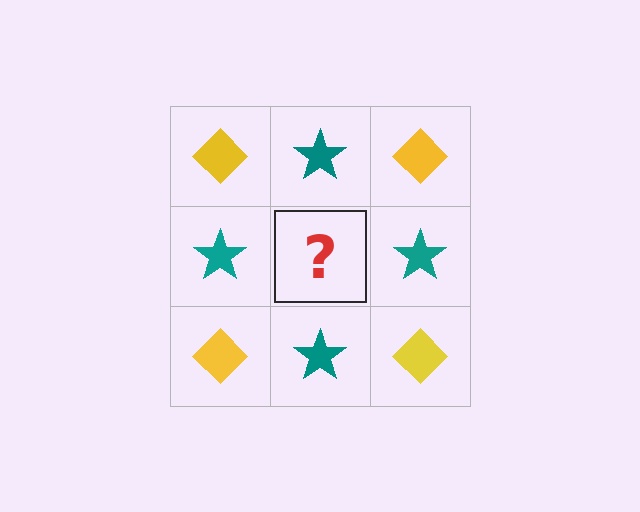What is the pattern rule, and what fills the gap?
The rule is that it alternates yellow diamond and teal star in a checkerboard pattern. The gap should be filled with a yellow diamond.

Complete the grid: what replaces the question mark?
The question mark should be replaced with a yellow diamond.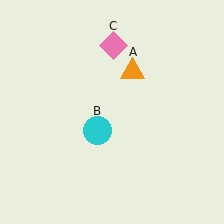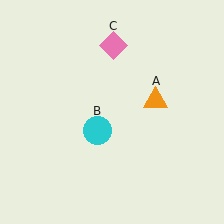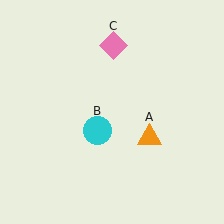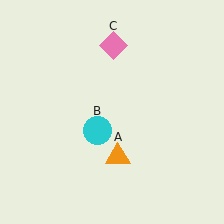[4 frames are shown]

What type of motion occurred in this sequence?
The orange triangle (object A) rotated clockwise around the center of the scene.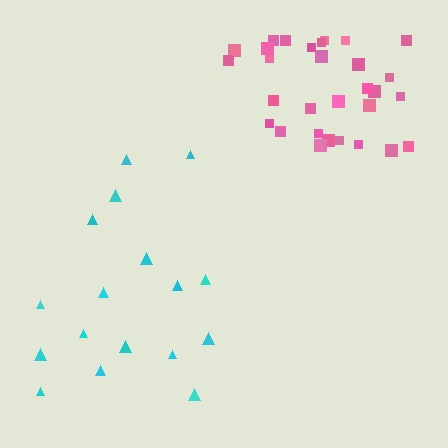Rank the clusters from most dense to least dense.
pink, cyan.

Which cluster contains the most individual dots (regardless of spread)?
Pink (30).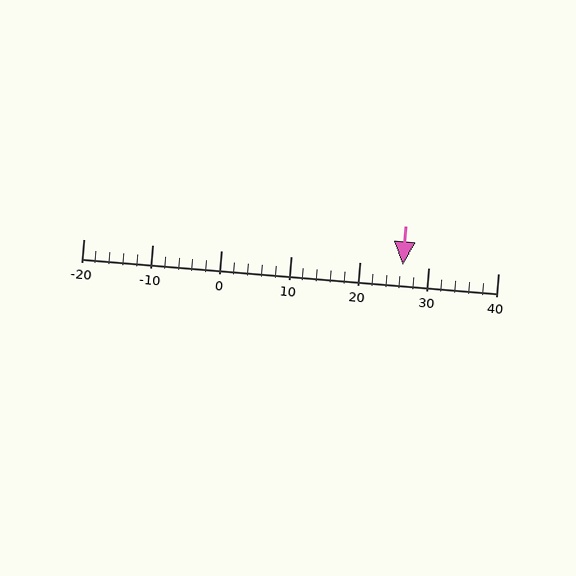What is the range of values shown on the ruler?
The ruler shows values from -20 to 40.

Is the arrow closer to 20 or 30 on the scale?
The arrow is closer to 30.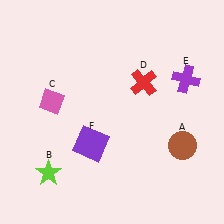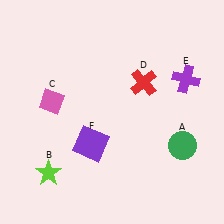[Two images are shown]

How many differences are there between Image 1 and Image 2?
There is 1 difference between the two images.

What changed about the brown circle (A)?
In Image 1, A is brown. In Image 2, it changed to green.